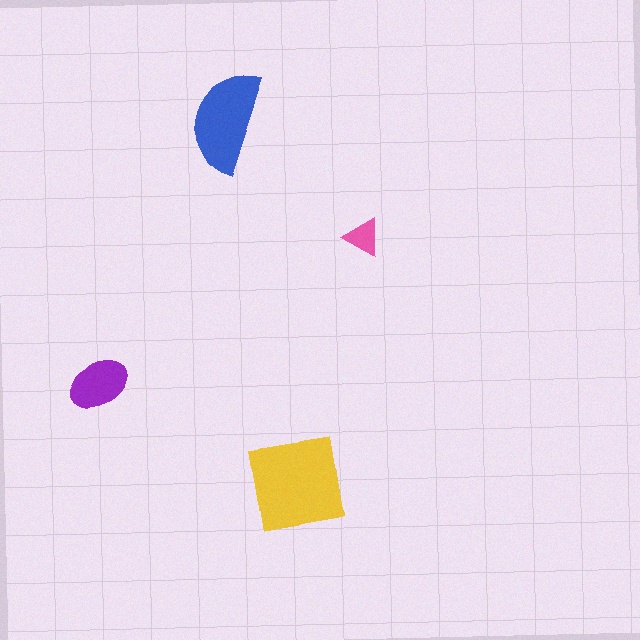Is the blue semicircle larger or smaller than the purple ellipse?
Larger.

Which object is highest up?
The blue semicircle is topmost.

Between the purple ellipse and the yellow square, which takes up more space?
The yellow square.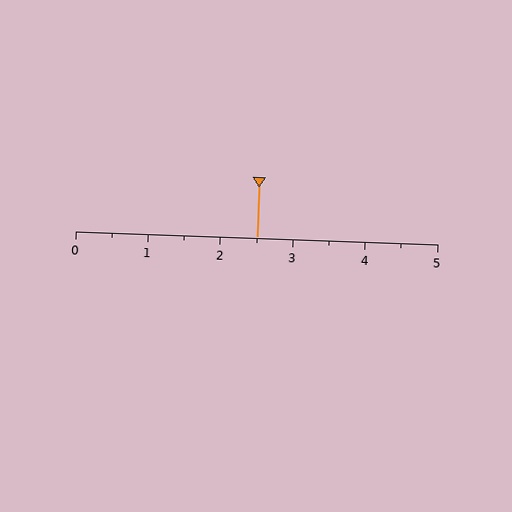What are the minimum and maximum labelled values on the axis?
The axis runs from 0 to 5.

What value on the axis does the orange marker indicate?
The marker indicates approximately 2.5.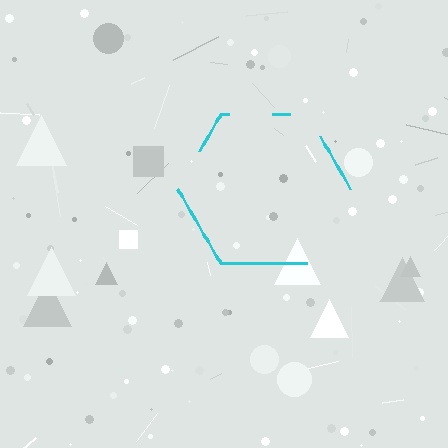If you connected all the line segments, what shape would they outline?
They would outline a hexagon.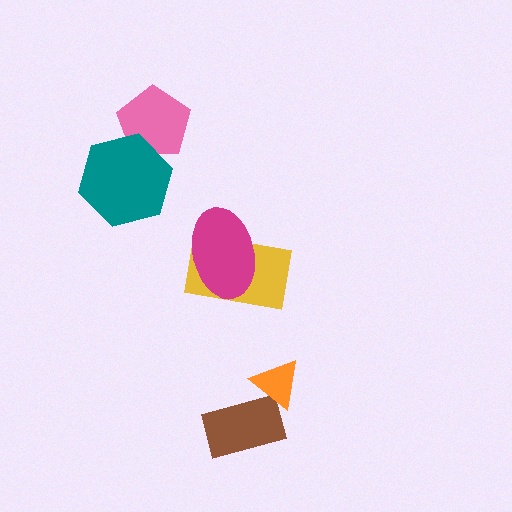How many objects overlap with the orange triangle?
1 object overlaps with the orange triangle.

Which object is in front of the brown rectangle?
The orange triangle is in front of the brown rectangle.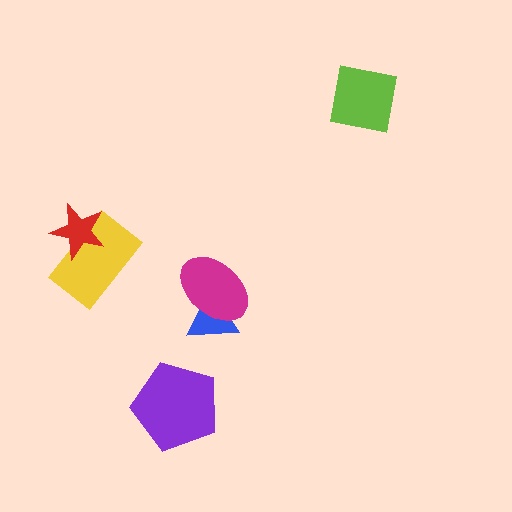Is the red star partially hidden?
No, no other shape covers it.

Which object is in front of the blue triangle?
The magenta ellipse is in front of the blue triangle.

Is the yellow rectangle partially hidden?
Yes, it is partially covered by another shape.